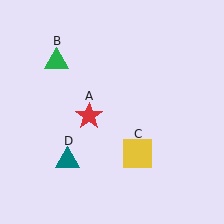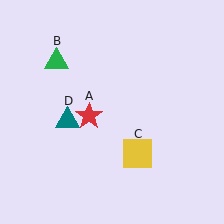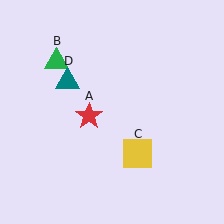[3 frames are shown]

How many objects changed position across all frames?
1 object changed position: teal triangle (object D).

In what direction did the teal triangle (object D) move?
The teal triangle (object D) moved up.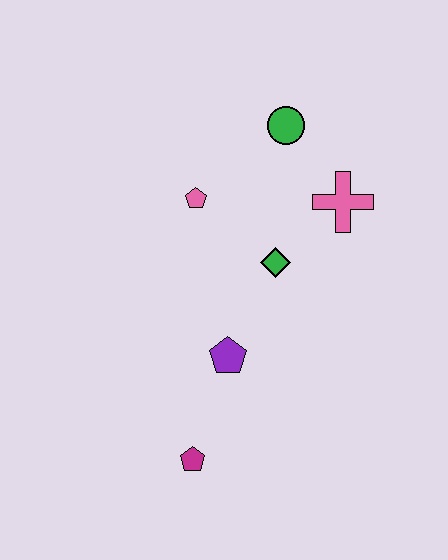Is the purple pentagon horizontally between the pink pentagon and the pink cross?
Yes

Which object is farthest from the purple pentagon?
The green circle is farthest from the purple pentagon.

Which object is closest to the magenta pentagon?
The purple pentagon is closest to the magenta pentagon.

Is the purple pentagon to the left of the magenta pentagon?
No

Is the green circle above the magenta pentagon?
Yes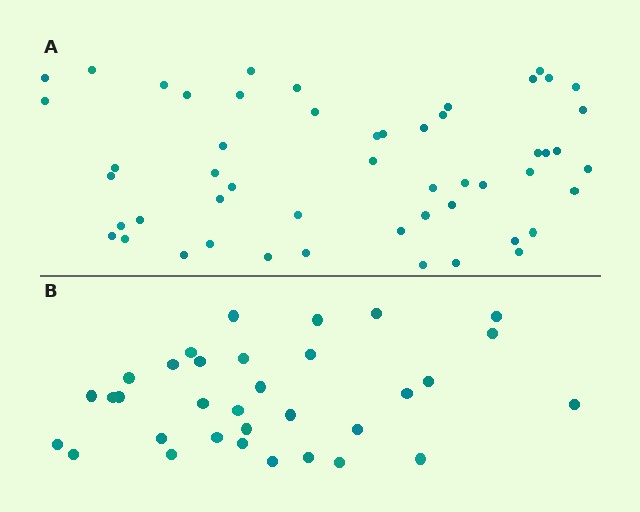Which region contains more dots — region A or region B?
Region A (the top region) has more dots.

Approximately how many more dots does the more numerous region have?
Region A has approximately 20 more dots than region B.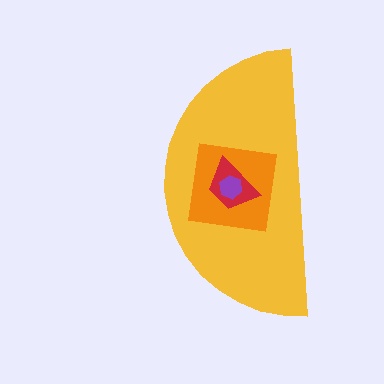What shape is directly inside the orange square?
The red trapezoid.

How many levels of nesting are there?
4.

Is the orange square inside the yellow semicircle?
Yes.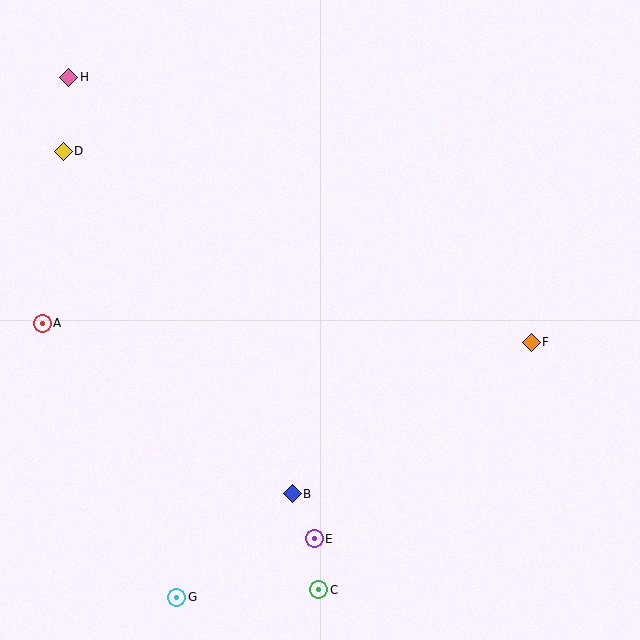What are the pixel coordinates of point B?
Point B is at (292, 494).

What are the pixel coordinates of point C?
Point C is at (318, 590).